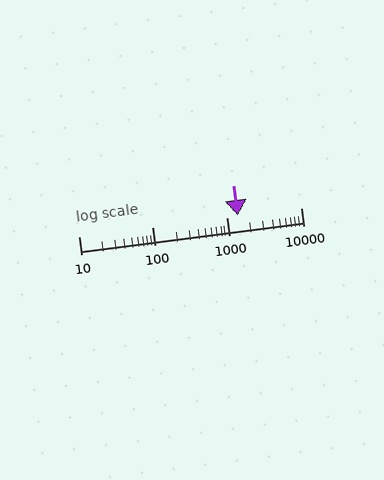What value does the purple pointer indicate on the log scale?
The pointer indicates approximately 1400.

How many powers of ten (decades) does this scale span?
The scale spans 3 decades, from 10 to 10000.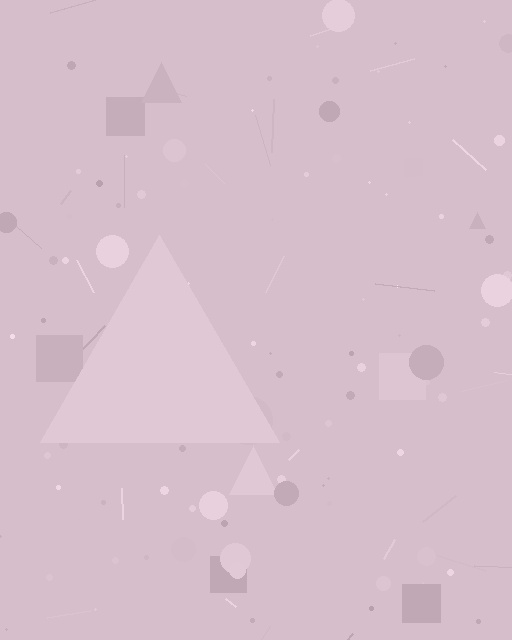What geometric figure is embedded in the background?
A triangle is embedded in the background.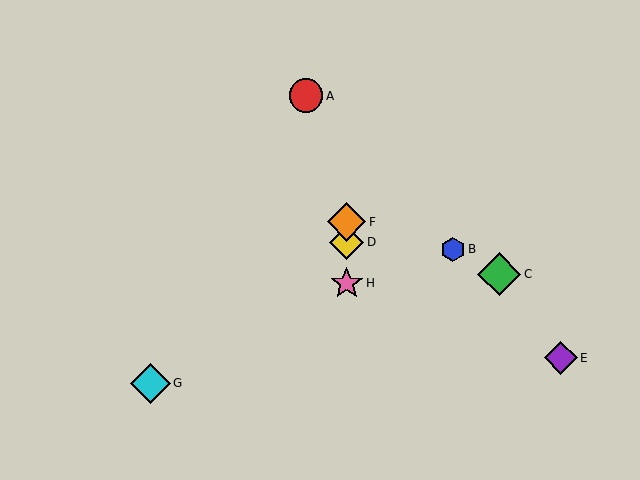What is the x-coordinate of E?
Object E is at x≈561.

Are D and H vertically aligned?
Yes, both are at x≈347.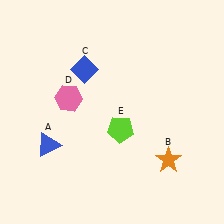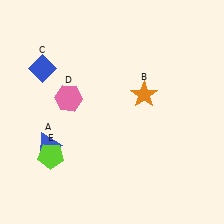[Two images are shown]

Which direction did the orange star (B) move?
The orange star (B) moved up.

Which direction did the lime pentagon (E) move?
The lime pentagon (E) moved left.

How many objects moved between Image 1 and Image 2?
3 objects moved between the two images.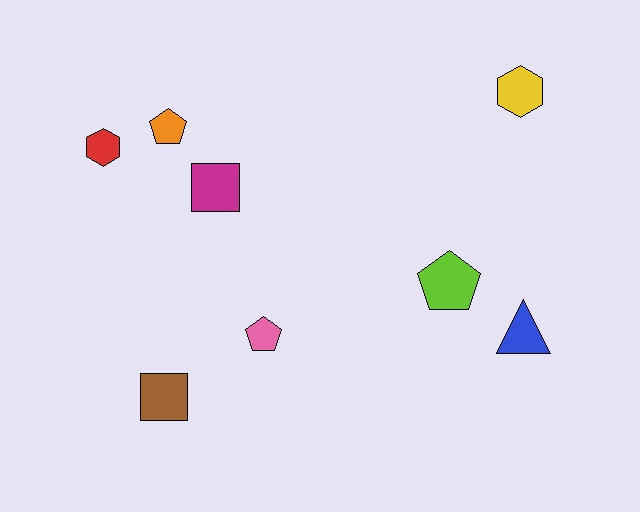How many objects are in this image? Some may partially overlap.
There are 8 objects.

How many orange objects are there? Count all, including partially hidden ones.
There is 1 orange object.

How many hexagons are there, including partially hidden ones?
There are 2 hexagons.